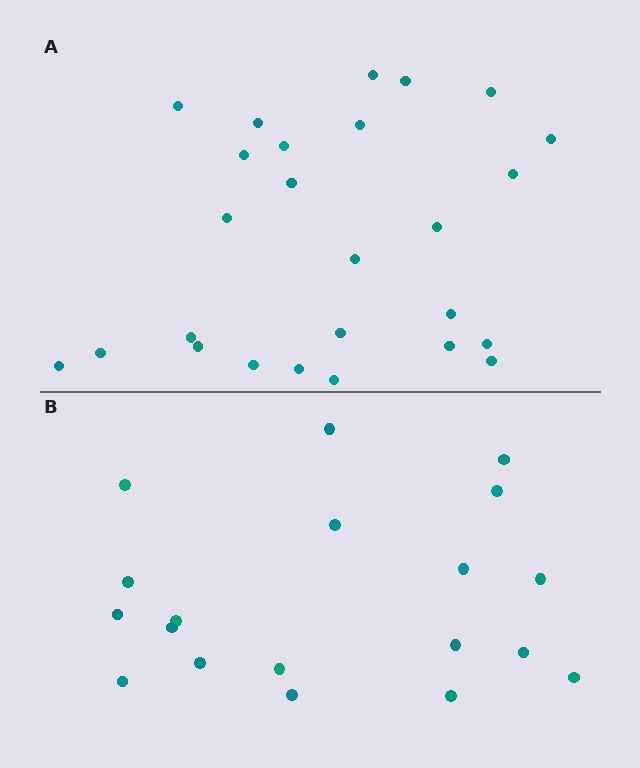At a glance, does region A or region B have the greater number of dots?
Region A (the top region) has more dots.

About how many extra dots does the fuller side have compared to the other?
Region A has roughly 8 or so more dots than region B.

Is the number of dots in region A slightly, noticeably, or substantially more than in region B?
Region A has noticeably more, but not dramatically so. The ratio is roughly 1.4 to 1.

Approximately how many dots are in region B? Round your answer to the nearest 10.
About 20 dots. (The exact count is 19, which rounds to 20.)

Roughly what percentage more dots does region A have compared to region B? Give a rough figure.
About 35% more.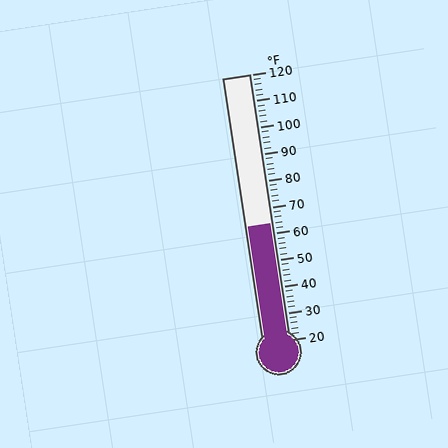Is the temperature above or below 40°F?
The temperature is above 40°F.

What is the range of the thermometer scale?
The thermometer scale ranges from 20°F to 120°F.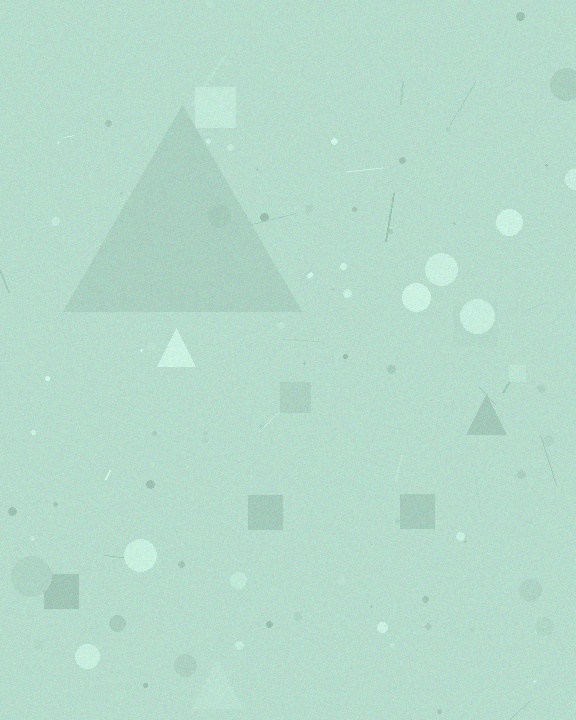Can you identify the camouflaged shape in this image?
The camouflaged shape is a triangle.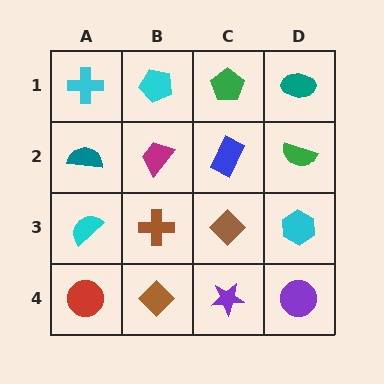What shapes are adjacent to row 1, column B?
A magenta trapezoid (row 2, column B), a cyan cross (row 1, column A), a green pentagon (row 1, column C).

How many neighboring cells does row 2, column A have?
3.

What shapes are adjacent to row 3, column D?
A green semicircle (row 2, column D), a purple circle (row 4, column D), a brown diamond (row 3, column C).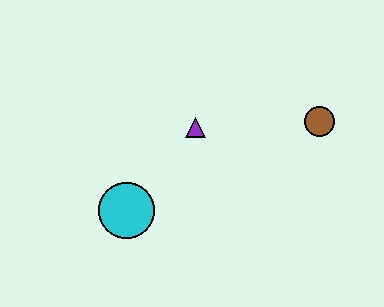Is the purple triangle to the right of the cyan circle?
Yes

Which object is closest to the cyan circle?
The purple triangle is closest to the cyan circle.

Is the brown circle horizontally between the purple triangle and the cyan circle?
No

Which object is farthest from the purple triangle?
The brown circle is farthest from the purple triangle.